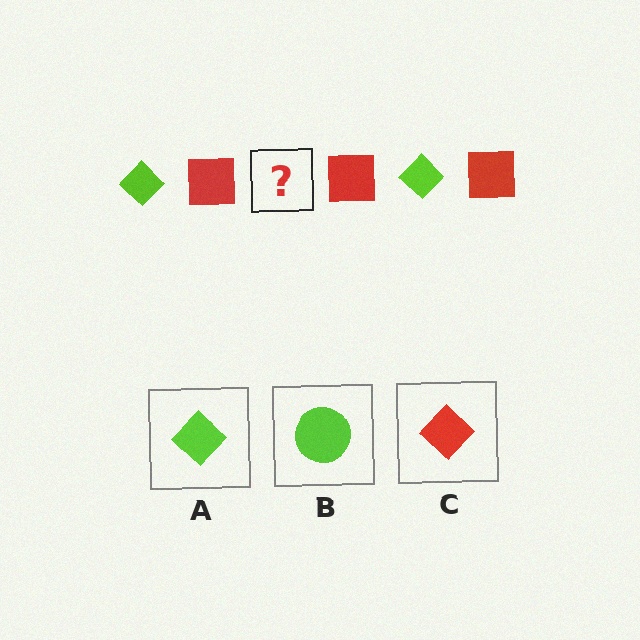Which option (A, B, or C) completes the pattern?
A.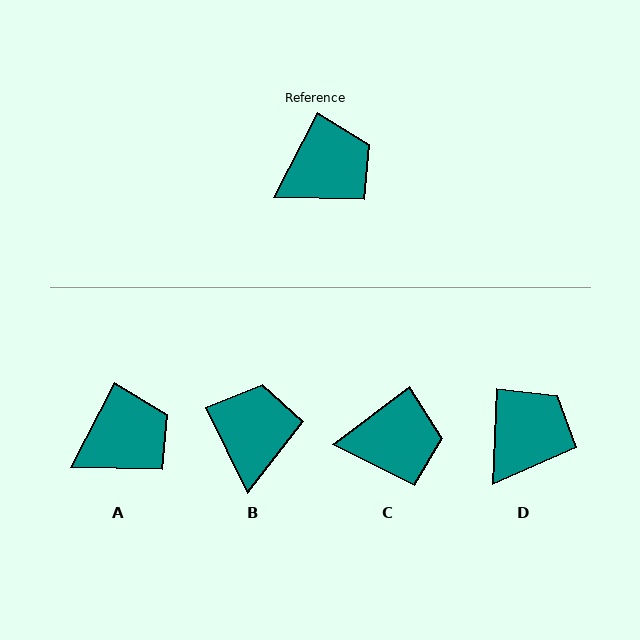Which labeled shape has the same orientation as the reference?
A.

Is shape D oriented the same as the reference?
No, it is off by about 25 degrees.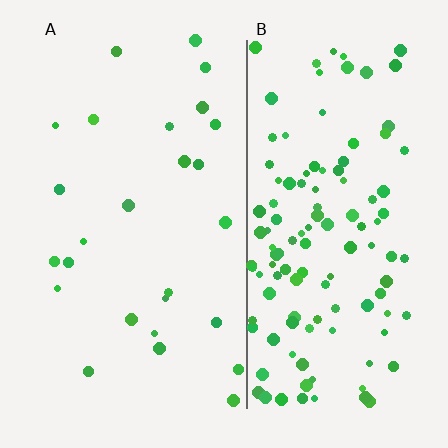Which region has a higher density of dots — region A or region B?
B (the right).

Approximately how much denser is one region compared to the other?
Approximately 4.7× — region B over region A.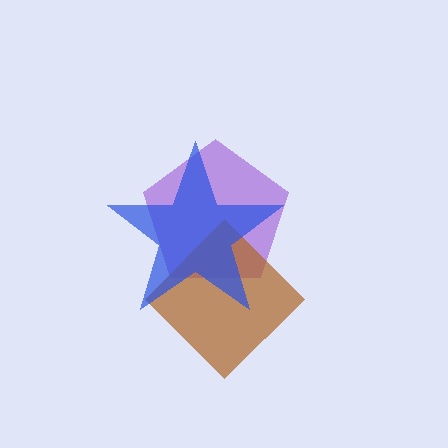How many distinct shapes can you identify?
There are 3 distinct shapes: a purple pentagon, a brown diamond, a blue star.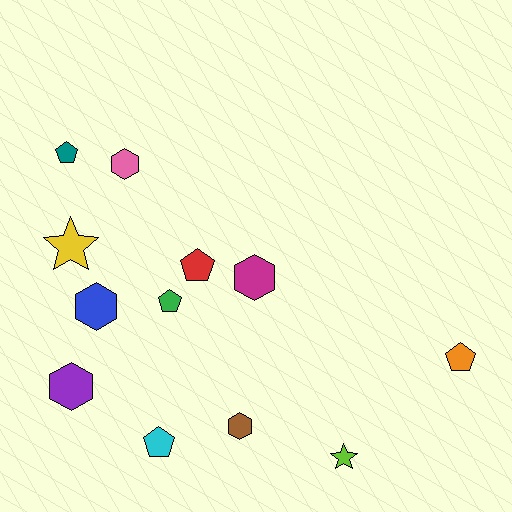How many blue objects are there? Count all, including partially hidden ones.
There is 1 blue object.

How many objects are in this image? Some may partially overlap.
There are 12 objects.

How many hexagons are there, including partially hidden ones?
There are 5 hexagons.